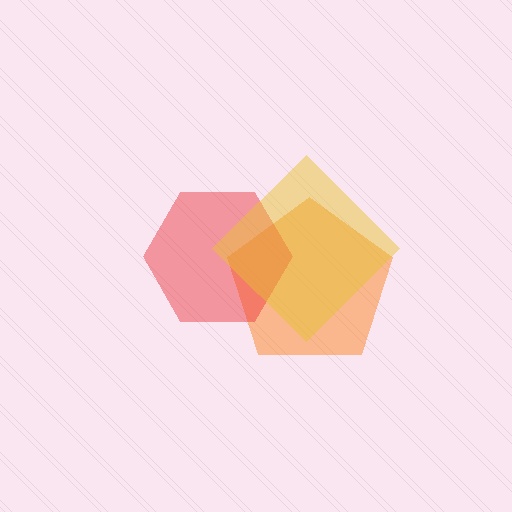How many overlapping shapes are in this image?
There are 3 overlapping shapes in the image.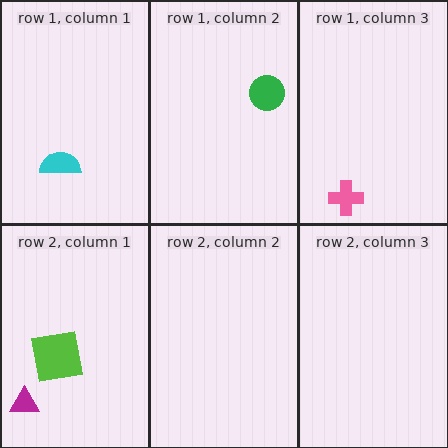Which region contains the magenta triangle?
The row 2, column 1 region.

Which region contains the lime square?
The row 2, column 1 region.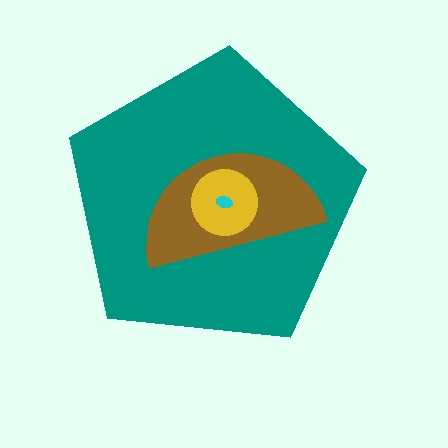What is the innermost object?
The cyan ellipse.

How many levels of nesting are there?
4.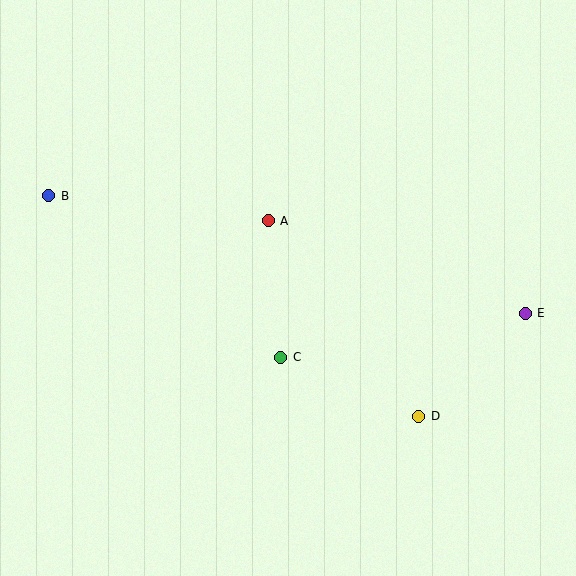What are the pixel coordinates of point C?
Point C is at (281, 357).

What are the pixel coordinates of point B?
Point B is at (49, 196).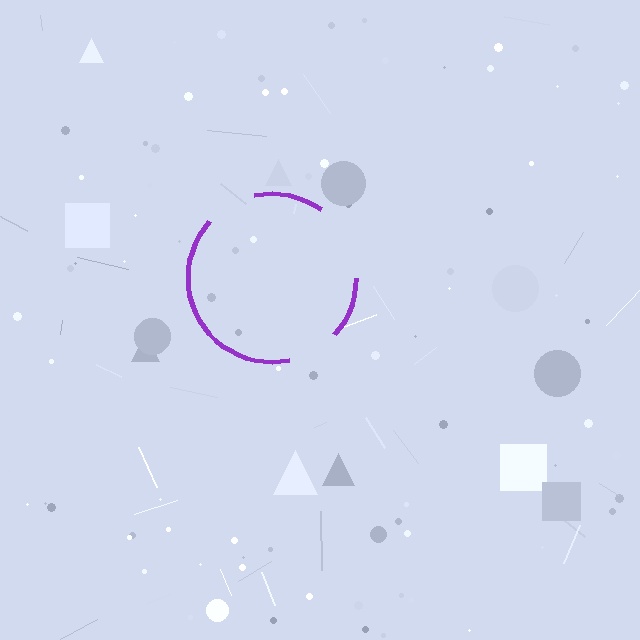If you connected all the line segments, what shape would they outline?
They would outline a circle.